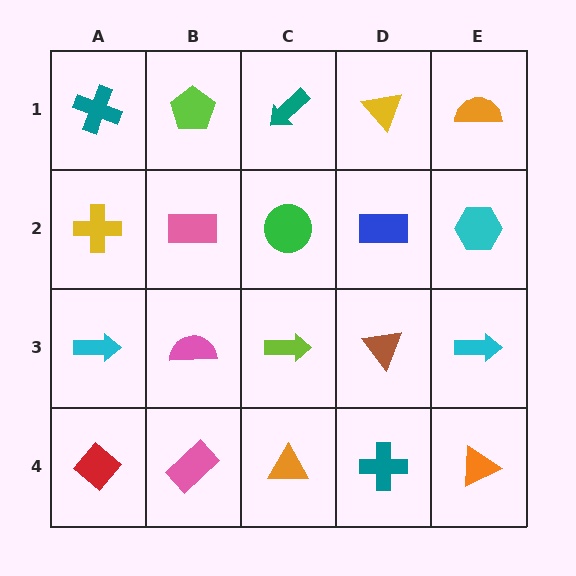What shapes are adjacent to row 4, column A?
A cyan arrow (row 3, column A), a pink rectangle (row 4, column B).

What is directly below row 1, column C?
A green circle.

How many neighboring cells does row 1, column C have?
3.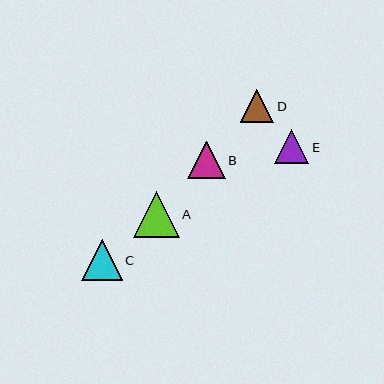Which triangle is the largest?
Triangle A is the largest with a size of approximately 45 pixels.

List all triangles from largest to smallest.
From largest to smallest: A, C, B, E, D.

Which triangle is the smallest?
Triangle D is the smallest with a size of approximately 33 pixels.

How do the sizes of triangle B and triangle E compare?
Triangle B and triangle E are approximately the same size.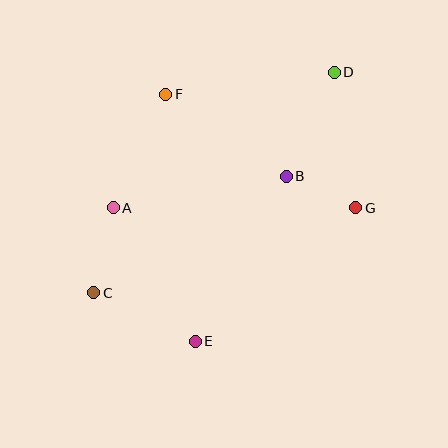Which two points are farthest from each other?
Points C and D are farthest from each other.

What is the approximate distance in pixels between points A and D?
The distance between A and D is approximately 259 pixels.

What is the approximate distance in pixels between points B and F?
The distance between B and F is approximately 146 pixels.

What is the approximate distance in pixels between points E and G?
The distance between E and G is approximately 209 pixels.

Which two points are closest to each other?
Points B and G are closest to each other.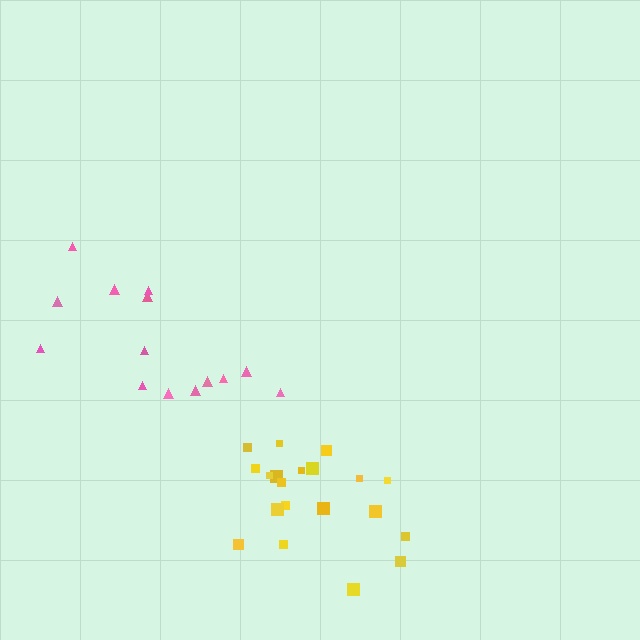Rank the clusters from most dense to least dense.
yellow, pink.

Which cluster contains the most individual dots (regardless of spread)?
Yellow (20).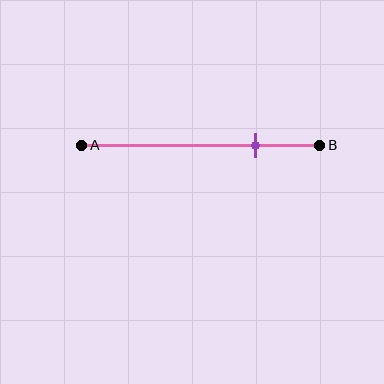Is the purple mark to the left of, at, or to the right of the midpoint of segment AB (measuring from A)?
The purple mark is to the right of the midpoint of segment AB.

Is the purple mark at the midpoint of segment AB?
No, the mark is at about 75% from A, not at the 50% midpoint.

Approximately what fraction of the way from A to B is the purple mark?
The purple mark is approximately 75% of the way from A to B.